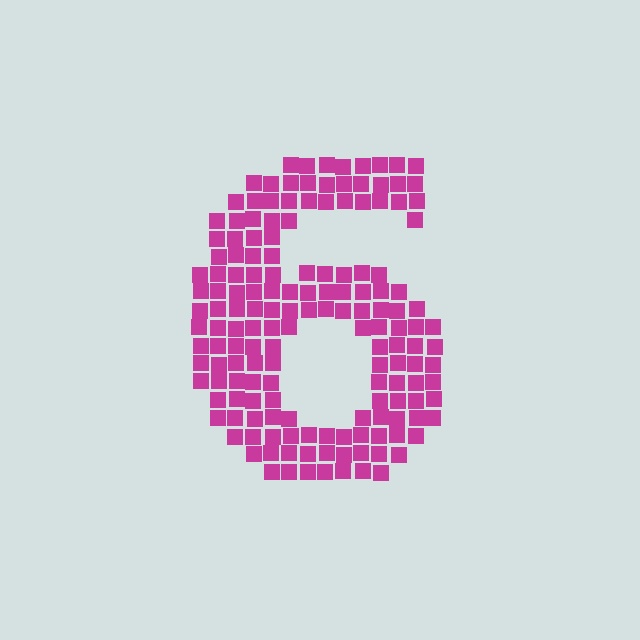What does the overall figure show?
The overall figure shows the digit 6.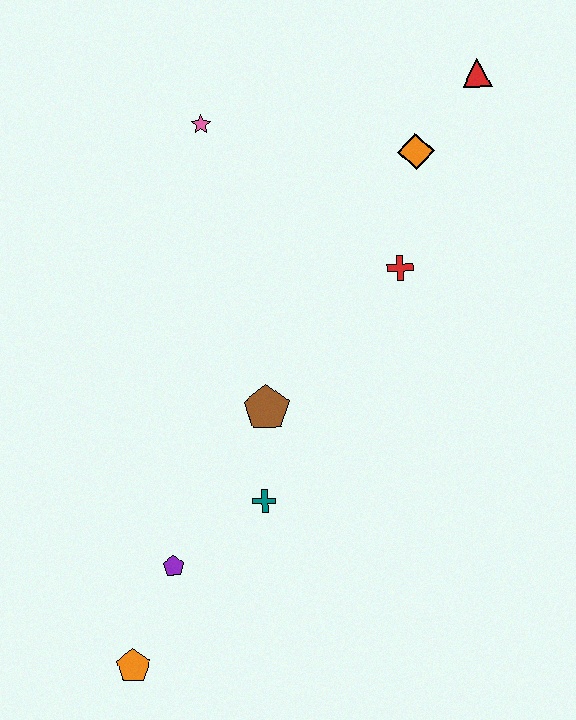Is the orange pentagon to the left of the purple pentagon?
Yes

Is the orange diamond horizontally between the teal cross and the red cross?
No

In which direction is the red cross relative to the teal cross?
The red cross is above the teal cross.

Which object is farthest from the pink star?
The orange pentagon is farthest from the pink star.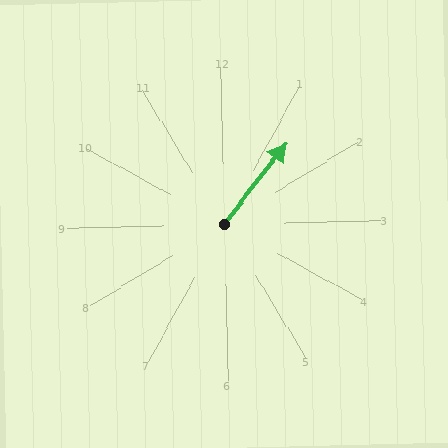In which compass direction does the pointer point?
Northeast.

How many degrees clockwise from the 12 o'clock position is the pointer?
Approximately 39 degrees.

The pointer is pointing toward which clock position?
Roughly 1 o'clock.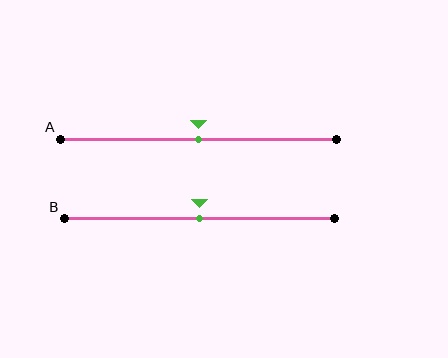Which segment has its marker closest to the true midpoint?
Segment A has its marker closest to the true midpoint.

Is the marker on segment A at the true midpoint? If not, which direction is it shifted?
Yes, the marker on segment A is at the true midpoint.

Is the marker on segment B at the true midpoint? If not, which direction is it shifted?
Yes, the marker on segment B is at the true midpoint.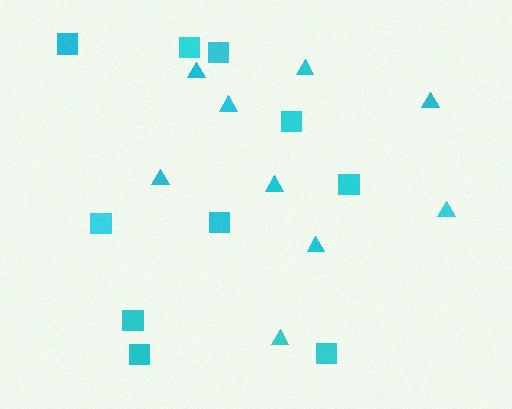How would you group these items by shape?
There are 2 groups: one group of squares (10) and one group of triangles (9).